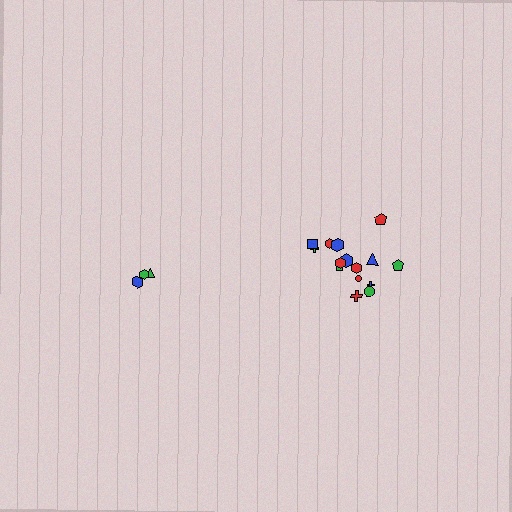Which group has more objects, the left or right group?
The right group.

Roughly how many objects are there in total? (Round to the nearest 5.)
Roughly 20 objects in total.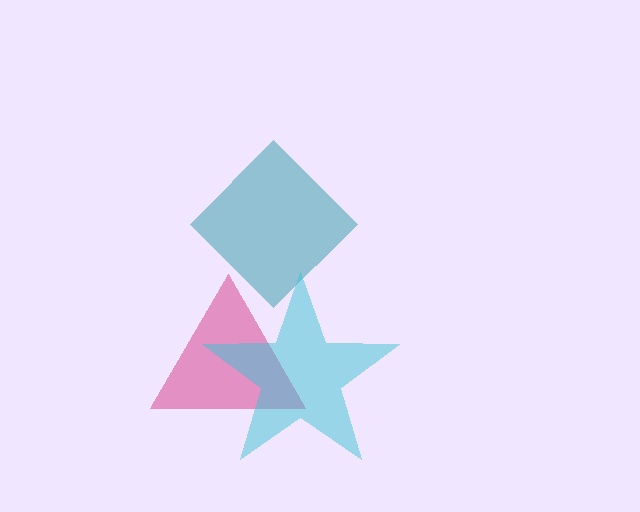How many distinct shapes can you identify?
There are 3 distinct shapes: a teal diamond, a pink triangle, a cyan star.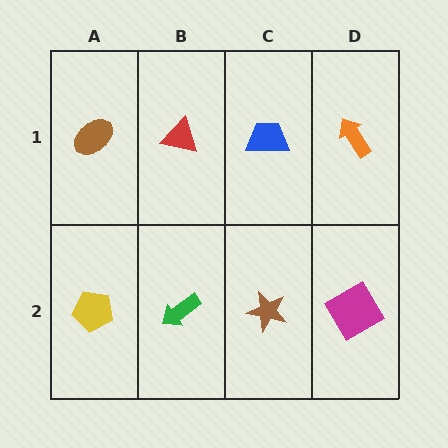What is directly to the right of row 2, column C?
A magenta diamond.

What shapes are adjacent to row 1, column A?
A yellow pentagon (row 2, column A), a red triangle (row 1, column B).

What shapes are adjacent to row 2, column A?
A brown ellipse (row 1, column A), a green arrow (row 2, column B).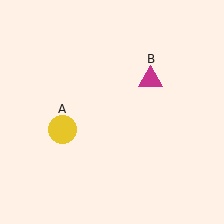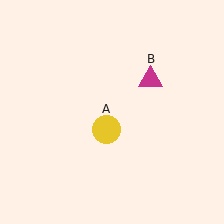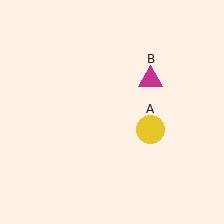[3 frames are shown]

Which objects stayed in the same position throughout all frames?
Magenta triangle (object B) remained stationary.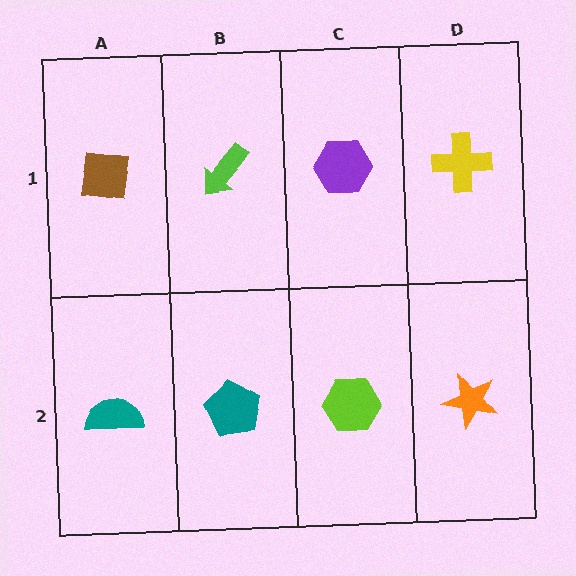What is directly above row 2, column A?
A brown square.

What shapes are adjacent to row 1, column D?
An orange star (row 2, column D), a purple hexagon (row 1, column C).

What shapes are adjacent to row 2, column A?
A brown square (row 1, column A), a teal pentagon (row 2, column B).